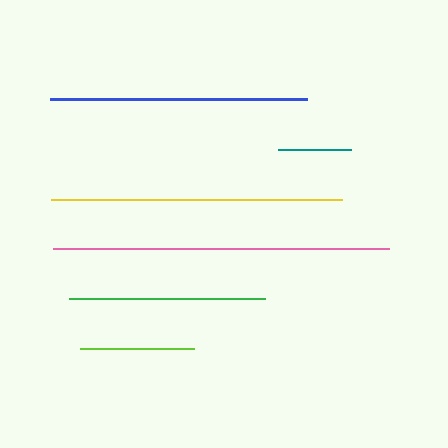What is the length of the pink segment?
The pink segment is approximately 336 pixels long.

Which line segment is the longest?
The pink line is the longest at approximately 336 pixels.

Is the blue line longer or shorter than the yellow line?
The yellow line is longer than the blue line.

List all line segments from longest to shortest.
From longest to shortest: pink, yellow, blue, green, lime, teal.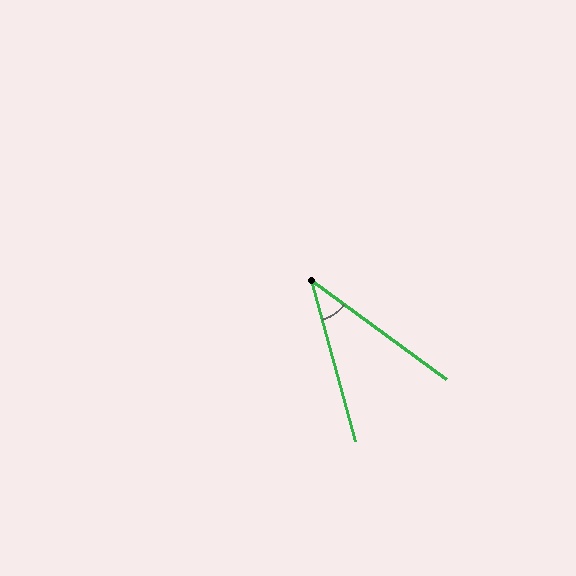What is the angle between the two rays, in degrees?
Approximately 39 degrees.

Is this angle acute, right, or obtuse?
It is acute.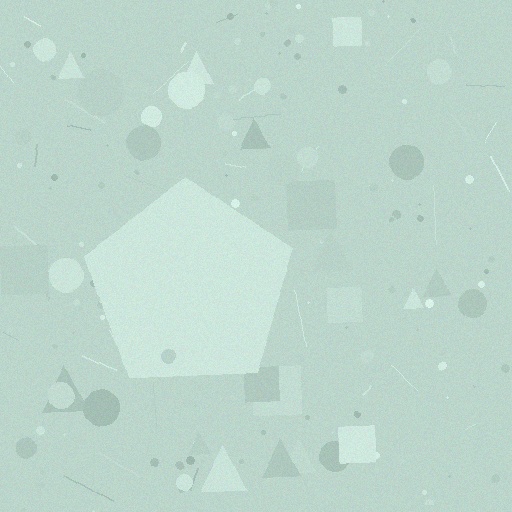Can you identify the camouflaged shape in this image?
The camouflaged shape is a pentagon.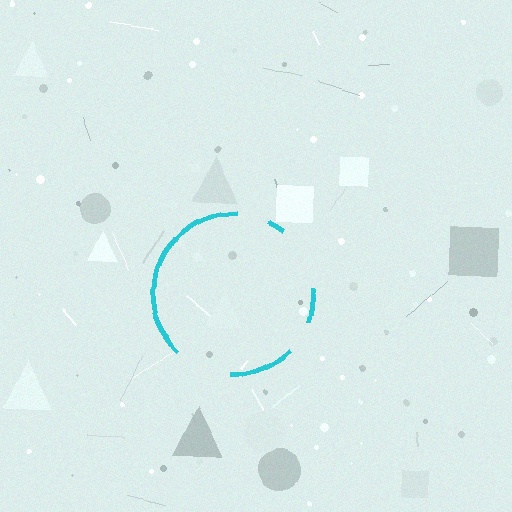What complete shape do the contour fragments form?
The contour fragments form a circle.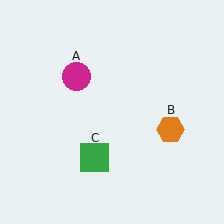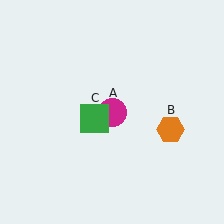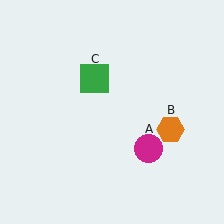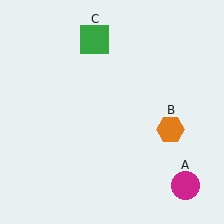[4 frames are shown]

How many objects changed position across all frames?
2 objects changed position: magenta circle (object A), green square (object C).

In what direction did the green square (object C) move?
The green square (object C) moved up.